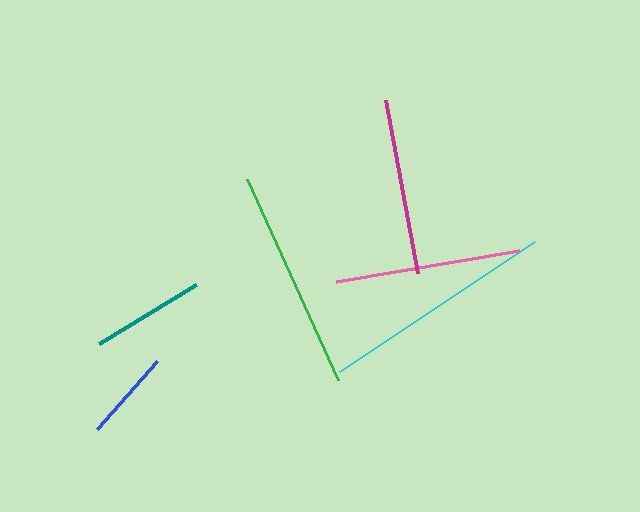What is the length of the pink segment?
The pink segment is approximately 186 pixels long.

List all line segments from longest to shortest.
From longest to shortest: cyan, green, pink, magenta, teal, blue.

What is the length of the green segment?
The green segment is approximately 221 pixels long.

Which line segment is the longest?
The cyan line is the longest at approximately 234 pixels.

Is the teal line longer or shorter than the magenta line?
The magenta line is longer than the teal line.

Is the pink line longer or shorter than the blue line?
The pink line is longer than the blue line.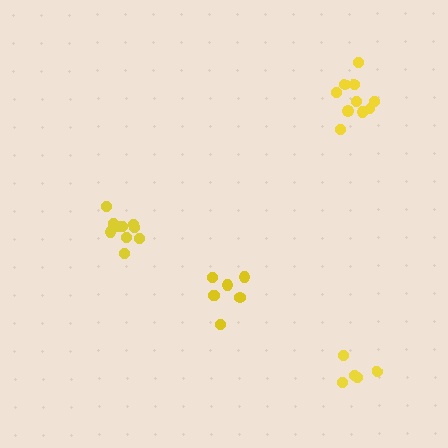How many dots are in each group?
Group 1: 10 dots, Group 2: 7 dots, Group 3: 5 dots, Group 4: 10 dots (32 total).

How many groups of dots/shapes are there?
There are 4 groups.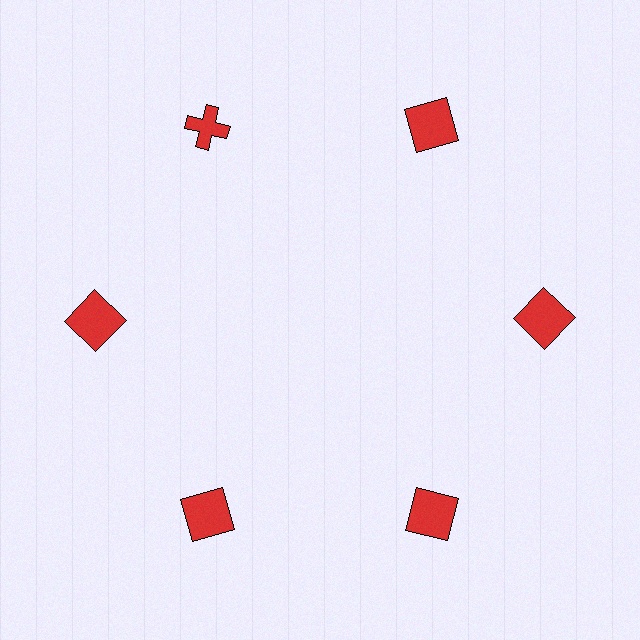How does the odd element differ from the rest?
It has a different shape: cross instead of square.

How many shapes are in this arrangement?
There are 6 shapes arranged in a ring pattern.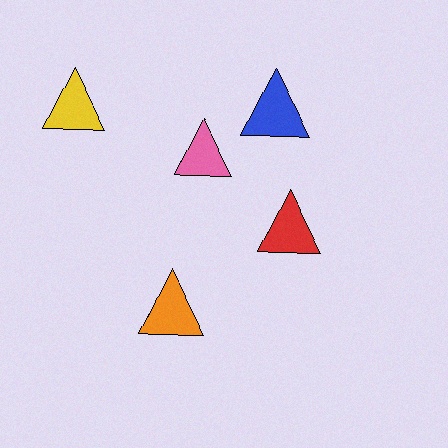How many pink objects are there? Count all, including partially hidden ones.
There is 1 pink object.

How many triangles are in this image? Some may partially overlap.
There are 5 triangles.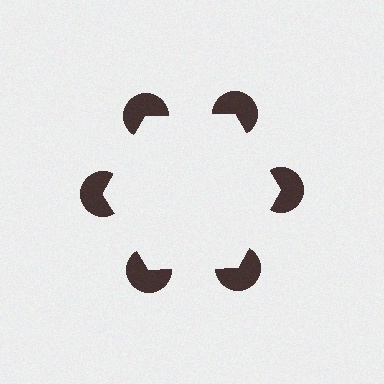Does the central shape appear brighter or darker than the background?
It typically appears slightly brighter than the background, even though no actual brightness change is drawn.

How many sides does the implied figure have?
6 sides.